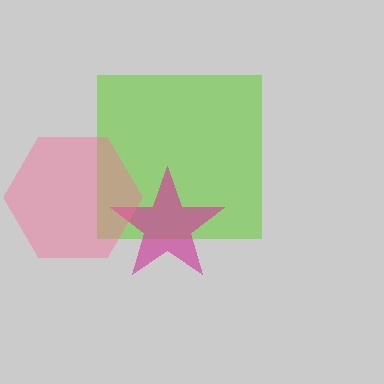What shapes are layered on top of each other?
The layered shapes are: a lime square, a magenta star, a pink hexagon.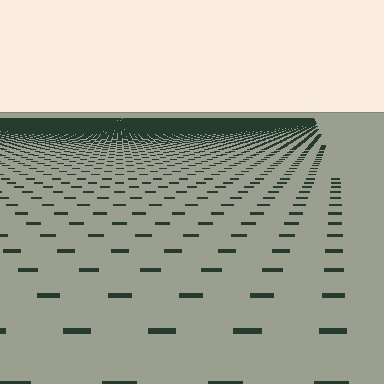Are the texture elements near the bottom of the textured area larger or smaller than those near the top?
Larger. Near the bottom, elements are closer to the viewer and appear at a bigger on-screen size.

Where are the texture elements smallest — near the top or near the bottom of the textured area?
Near the top.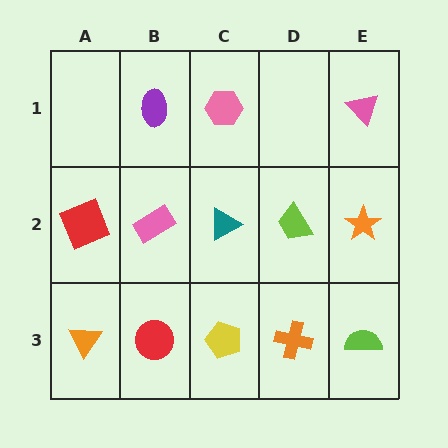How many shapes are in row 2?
5 shapes.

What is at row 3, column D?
An orange cross.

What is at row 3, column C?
A yellow pentagon.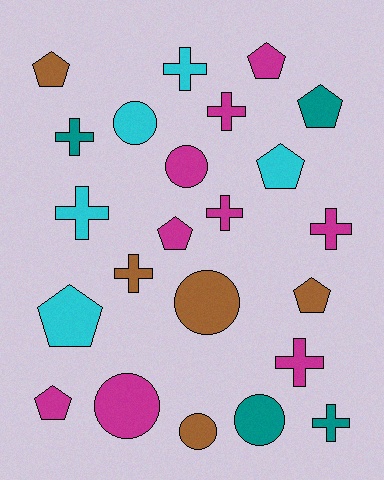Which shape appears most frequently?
Cross, with 9 objects.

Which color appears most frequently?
Magenta, with 9 objects.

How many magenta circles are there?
There are 2 magenta circles.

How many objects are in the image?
There are 23 objects.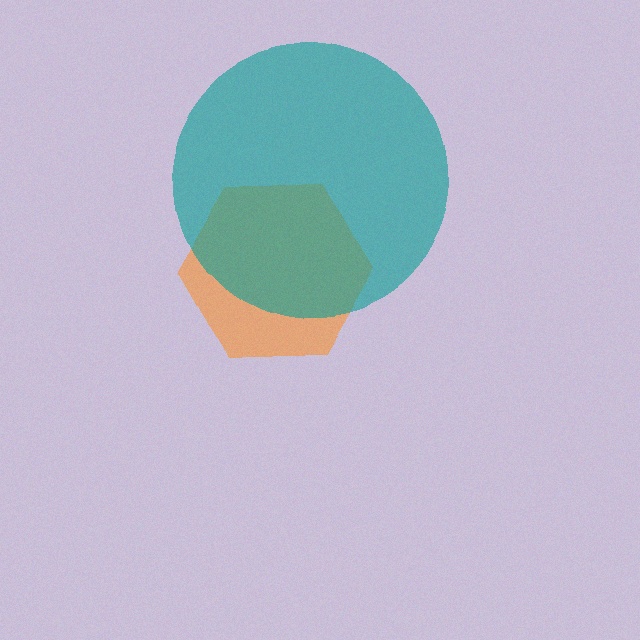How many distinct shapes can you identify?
There are 2 distinct shapes: an orange hexagon, a teal circle.